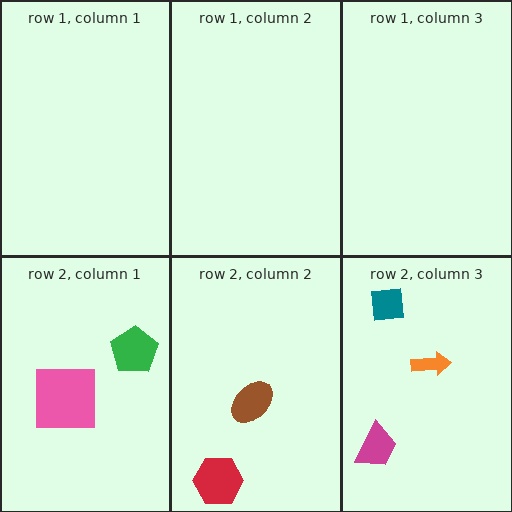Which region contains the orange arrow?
The row 2, column 3 region.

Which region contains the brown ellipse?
The row 2, column 2 region.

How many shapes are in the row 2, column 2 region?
2.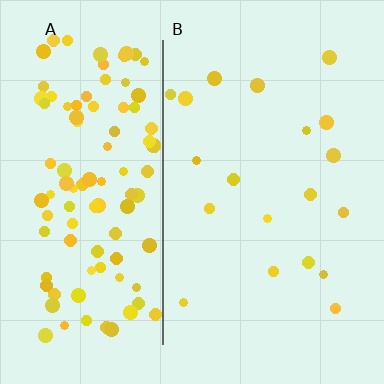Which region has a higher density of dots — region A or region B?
A (the left).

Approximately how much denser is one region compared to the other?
Approximately 5.9× — region A over region B.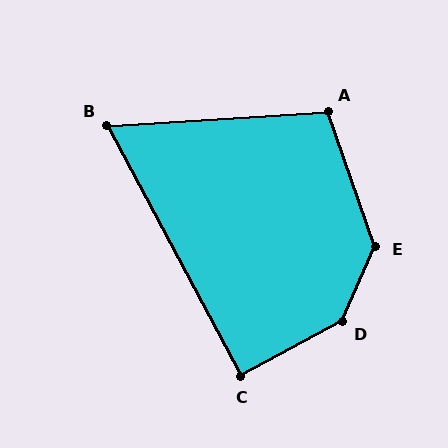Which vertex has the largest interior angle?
D, at approximately 142 degrees.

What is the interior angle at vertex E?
Approximately 137 degrees (obtuse).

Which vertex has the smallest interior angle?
B, at approximately 65 degrees.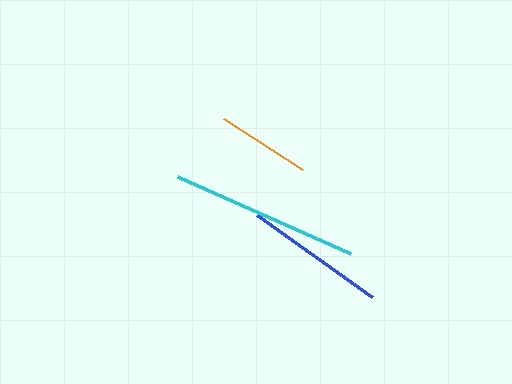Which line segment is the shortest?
The orange line is the shortest at approximately 94 pixels.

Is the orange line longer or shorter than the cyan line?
The cyan line is longer than the orange line.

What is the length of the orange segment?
The orange segment is approximately 94 pixels long.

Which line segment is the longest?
The cyan line is the longest at approximately 190 pixels.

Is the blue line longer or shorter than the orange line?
The blue line is longer than the orange line.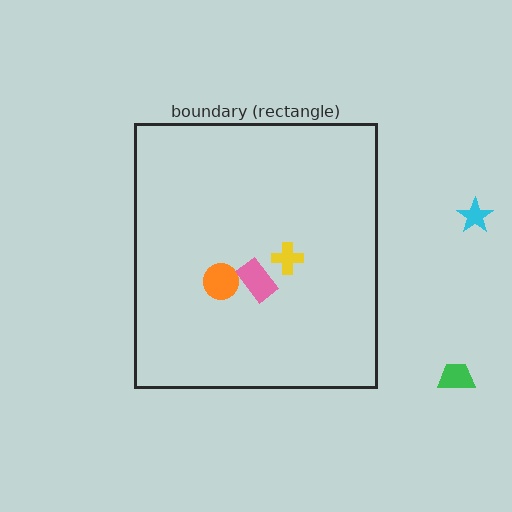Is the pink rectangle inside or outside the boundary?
Inside.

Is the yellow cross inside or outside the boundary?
Inside.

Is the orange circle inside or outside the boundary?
Inside.